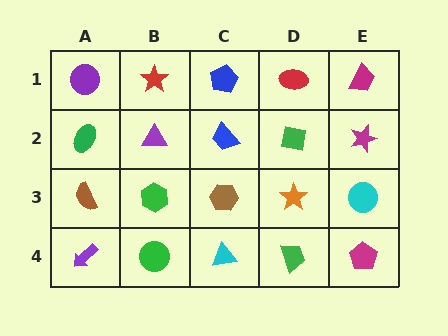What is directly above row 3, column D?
A green square.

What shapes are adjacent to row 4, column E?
A cyan circle (row 3, column E), a green trapezoid (row 4, column D).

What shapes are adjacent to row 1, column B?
A purple triangle (row 2, column B), a purple circle (row 1, column A), a blue pentagon (row 1, column C).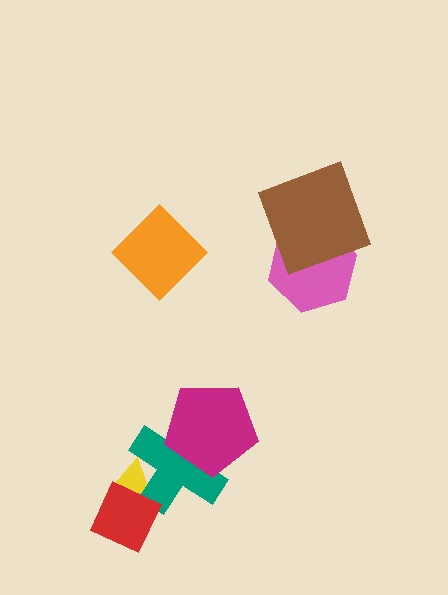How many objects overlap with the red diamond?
2 objects overlap with the red diamond.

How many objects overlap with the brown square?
1 object overlaps with the brown square.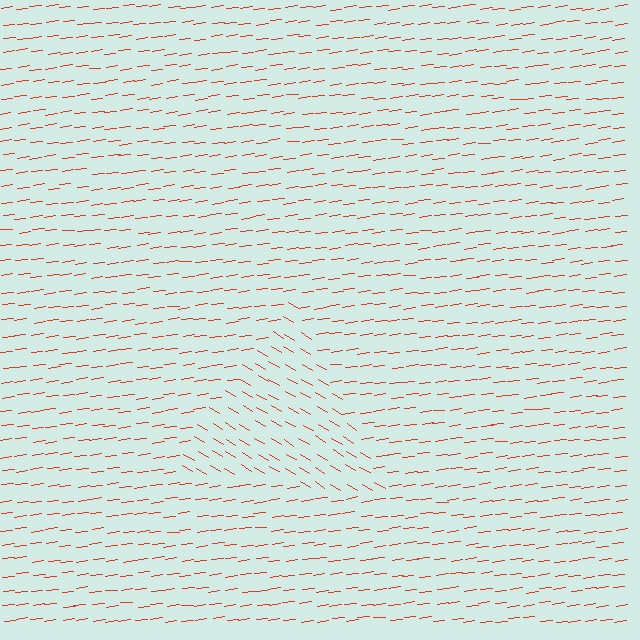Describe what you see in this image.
The image is filled with small red line segments. A triangle region in the image has lines oriented differently from the surrounding lines, creating a visible texture boundary.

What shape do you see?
I see a triangle.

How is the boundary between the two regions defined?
The boundary is defined purely by a change in line orientation (approximately 38 degrees difference). All lines are the same color and thickness.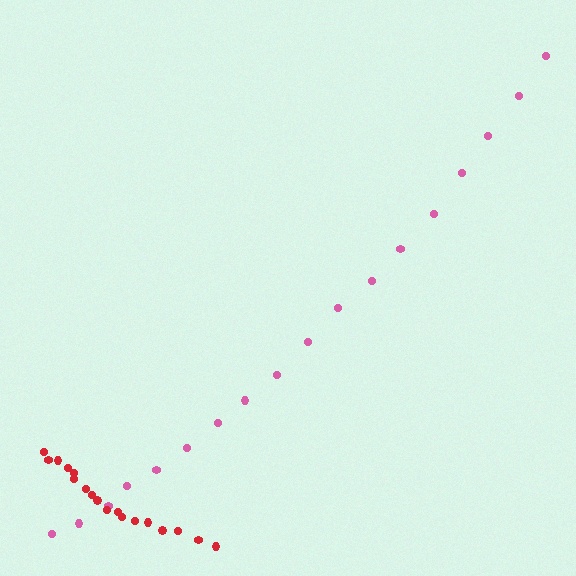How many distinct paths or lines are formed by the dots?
There are 2 distinct paths.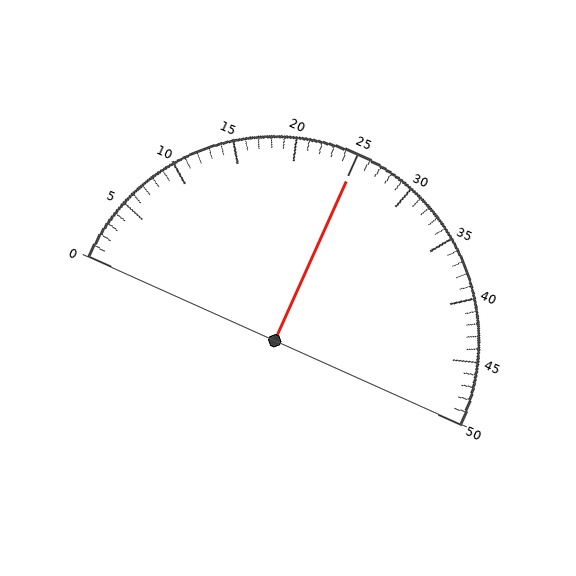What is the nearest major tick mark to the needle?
The nearest major tick mark is 25.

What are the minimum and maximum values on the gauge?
The gauge ranges from 0 to 50.